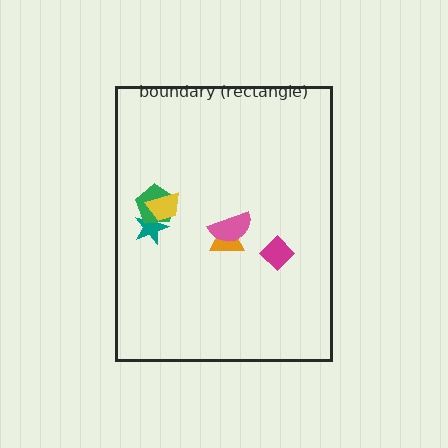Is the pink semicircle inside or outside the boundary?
Inside.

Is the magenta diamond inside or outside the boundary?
Inside.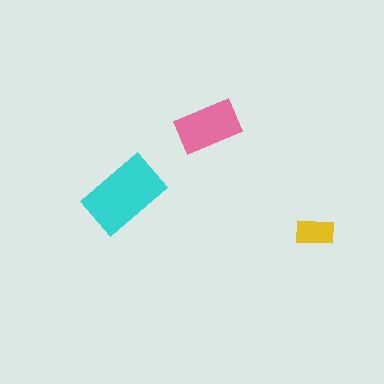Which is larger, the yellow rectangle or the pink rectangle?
The pink one.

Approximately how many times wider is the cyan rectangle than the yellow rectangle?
About 2 times wider.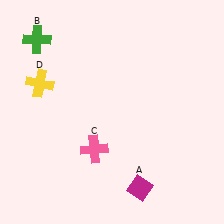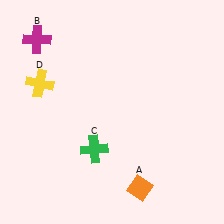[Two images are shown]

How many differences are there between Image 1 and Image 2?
There are 3 differences between the two images.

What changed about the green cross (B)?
In Image 1, B is green. In Image 2, it changed to magenta.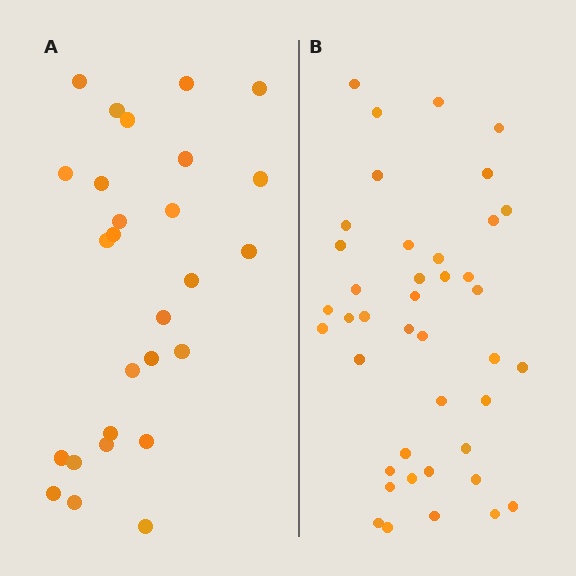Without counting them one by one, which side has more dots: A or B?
Region B (the right region) has more dots.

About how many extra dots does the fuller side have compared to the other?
Region B has approximately 15 more dots than region A.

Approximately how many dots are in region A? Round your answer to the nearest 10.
About 30 dots. (The exact count is 27, which rounds to 30.)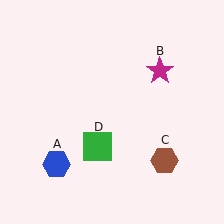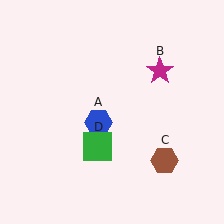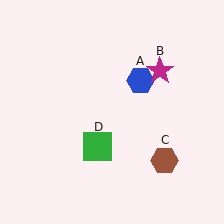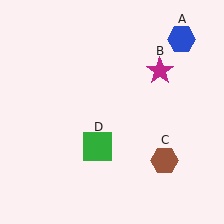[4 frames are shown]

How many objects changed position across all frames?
1 object changed position: blue hexagon (object A).